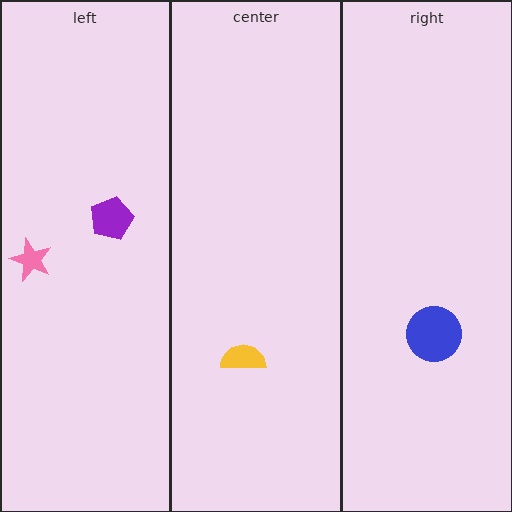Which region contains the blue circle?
The right region.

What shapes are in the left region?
The purple pentagon, the pink star.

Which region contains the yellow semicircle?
The center region.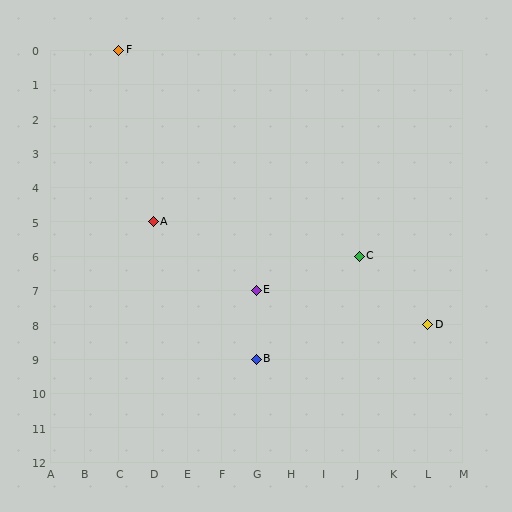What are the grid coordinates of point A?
Point A is at grid coordinates (D, 5).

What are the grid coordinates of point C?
Point C is at grid coordinates (J, 6).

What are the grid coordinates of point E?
Point E is at grid coordinates (G, 7).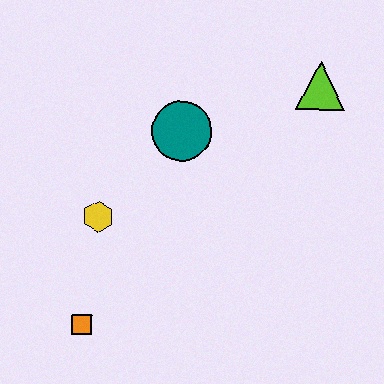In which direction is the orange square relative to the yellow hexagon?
The orange square is below the yellow hexagon.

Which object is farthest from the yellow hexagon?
The lime triangle is farthest from the yellow hexagon.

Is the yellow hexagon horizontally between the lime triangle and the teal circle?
No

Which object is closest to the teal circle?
The yellow hexagon is closest to the teal circle.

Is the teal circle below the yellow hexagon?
No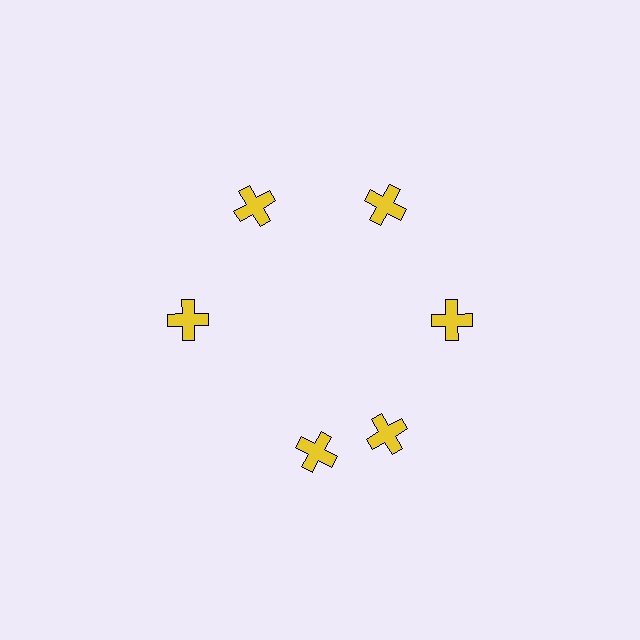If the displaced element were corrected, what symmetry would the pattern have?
It would have 6-fold rotational symmetry — the pattern would map onto itself every 60 degrees.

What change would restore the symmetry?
The symmetry would be restored by rotating it back into even spacing with its neighbors so that all 6 crosses sit at equal angles and equal distance from the center.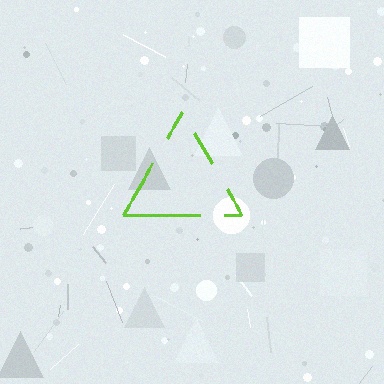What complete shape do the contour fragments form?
The contour fragments form a triangle.